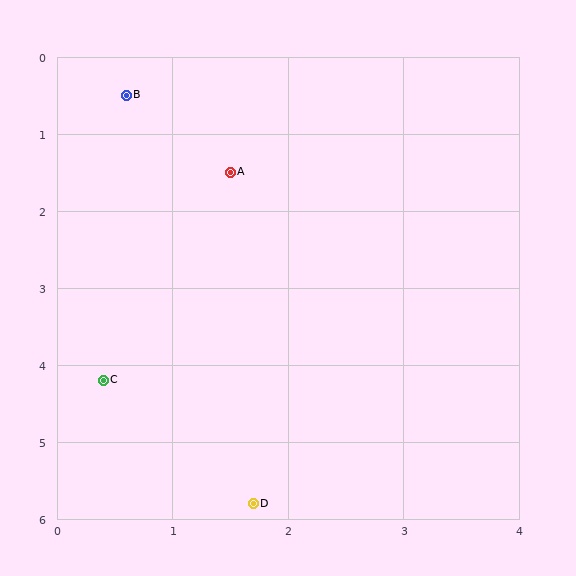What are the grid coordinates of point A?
Point A is at approximately (1.5, 1.5).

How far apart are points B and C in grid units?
Points B and C are about 3.7 grid units apart.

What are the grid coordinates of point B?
Point B is at approximately (0.6, 0.5).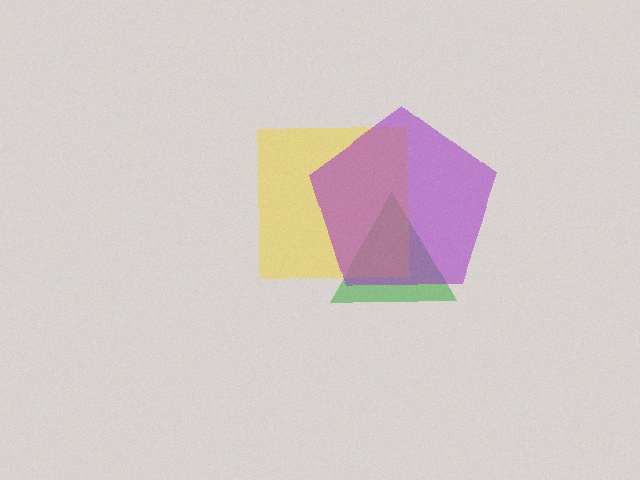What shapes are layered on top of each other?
The layered shapes are: a green triangle, a yellow square, a purple pentagon.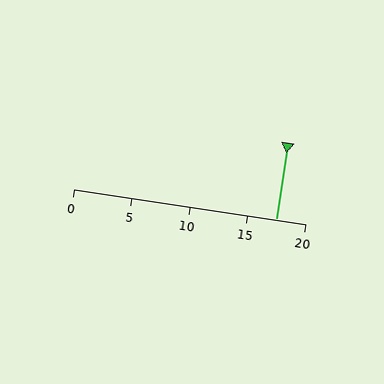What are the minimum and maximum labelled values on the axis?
The axis runs from 0 to 20.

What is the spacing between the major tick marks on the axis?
The major ticks are spaced 5 apart.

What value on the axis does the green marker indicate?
The marker indicates approximately 17.5.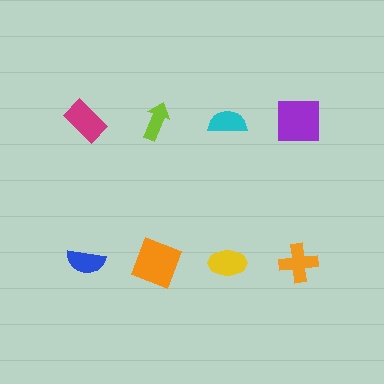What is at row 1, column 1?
A magenta rectangle.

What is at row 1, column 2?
A lime arrow.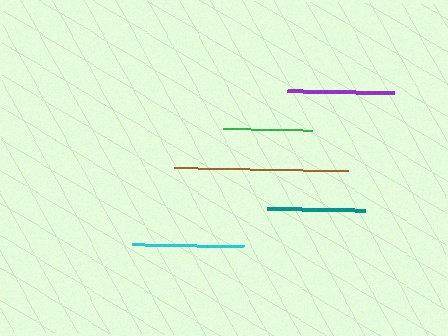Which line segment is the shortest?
The green line is the shortest at approximately 89 pixels.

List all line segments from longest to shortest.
From longest to shortest: brown, cyan, purple, teal, green.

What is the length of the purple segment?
The purple segment is approximately 106 pixels long.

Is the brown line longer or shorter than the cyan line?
The brown line is longer than the cyan line.